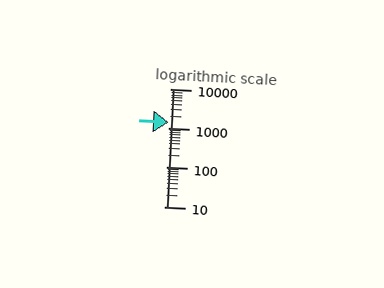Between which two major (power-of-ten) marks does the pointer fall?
The pointer is between 1000 and 10000.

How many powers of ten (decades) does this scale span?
The scale spans 3 decades, from 10 to 10000.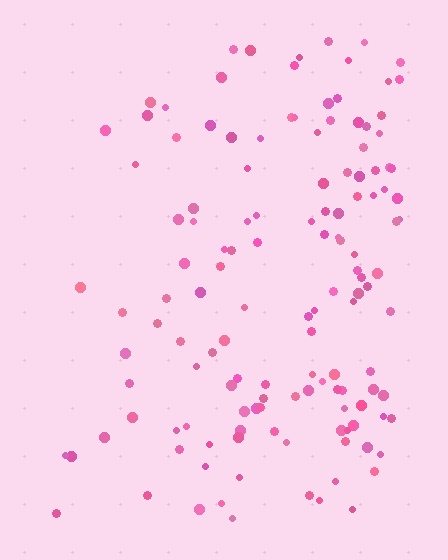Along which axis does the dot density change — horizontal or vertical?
Horizontal.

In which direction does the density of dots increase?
From left to right, with the right side densest.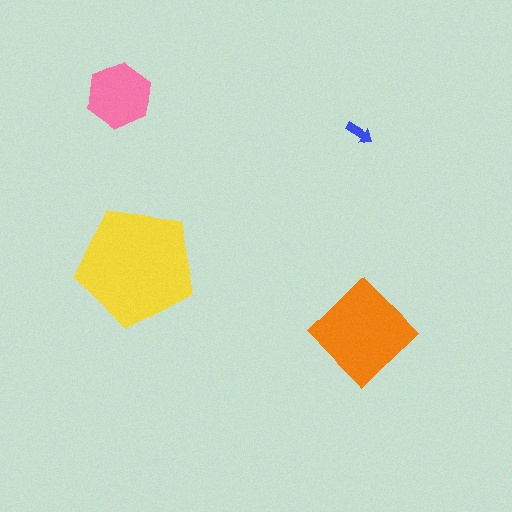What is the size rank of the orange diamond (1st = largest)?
2nd.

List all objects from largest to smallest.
The yellow pentagon, the orange diamond, the pink hexagon, the blue arrow.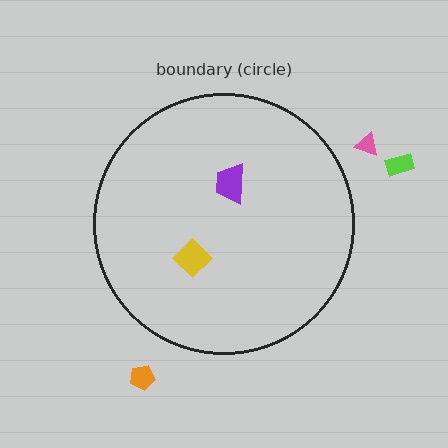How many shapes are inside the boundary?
2 inside, 3 outside.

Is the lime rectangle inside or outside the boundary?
Outside.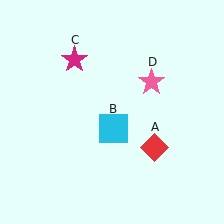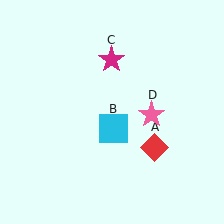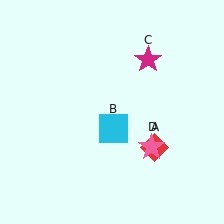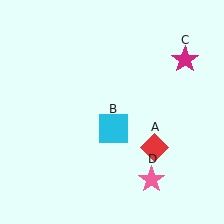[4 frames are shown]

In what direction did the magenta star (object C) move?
The magenta star (object C) moved right.